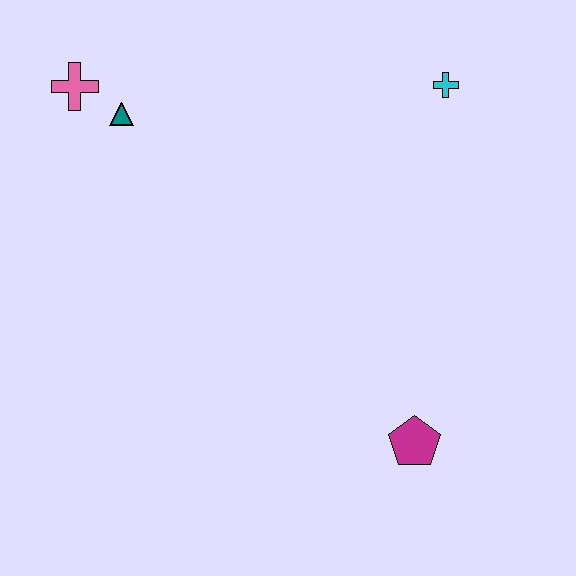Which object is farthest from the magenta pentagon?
The pink cross is farthest from the magenta pentagon.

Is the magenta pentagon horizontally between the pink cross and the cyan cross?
Yes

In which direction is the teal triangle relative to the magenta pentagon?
The teal triangle is above the magenta pentagon.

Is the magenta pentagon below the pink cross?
Yes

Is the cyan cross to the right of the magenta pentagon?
Yes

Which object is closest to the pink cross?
The teal triangle is closest to the pink cross.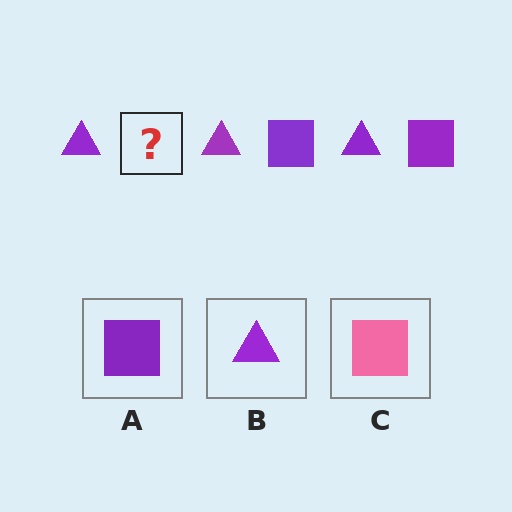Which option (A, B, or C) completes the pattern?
A.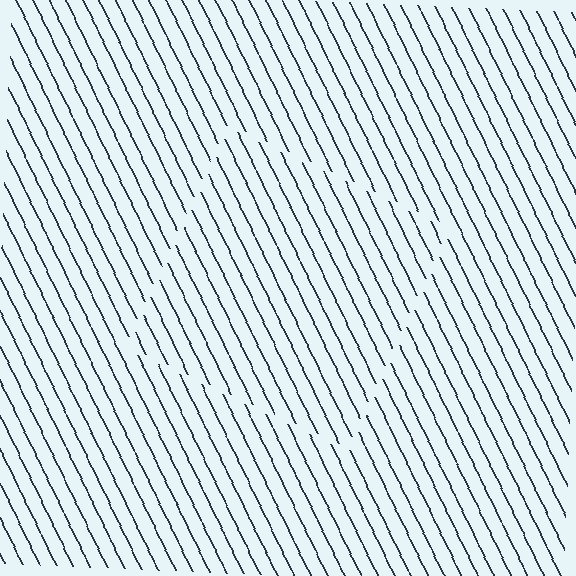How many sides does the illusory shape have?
4 sides — the line-ends trace a square.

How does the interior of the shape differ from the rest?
The interior of the shape contains the same grating, shifted by half a period — the contour is defined by the phase discontinuity where line-ends from the inner and outer gratings abut.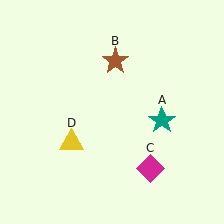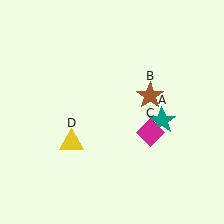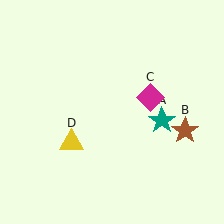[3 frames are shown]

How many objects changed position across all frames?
2 objects changed position: brown star (object B), magenta diamond (object C).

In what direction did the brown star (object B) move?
The brown star (object B) moved down and to the right.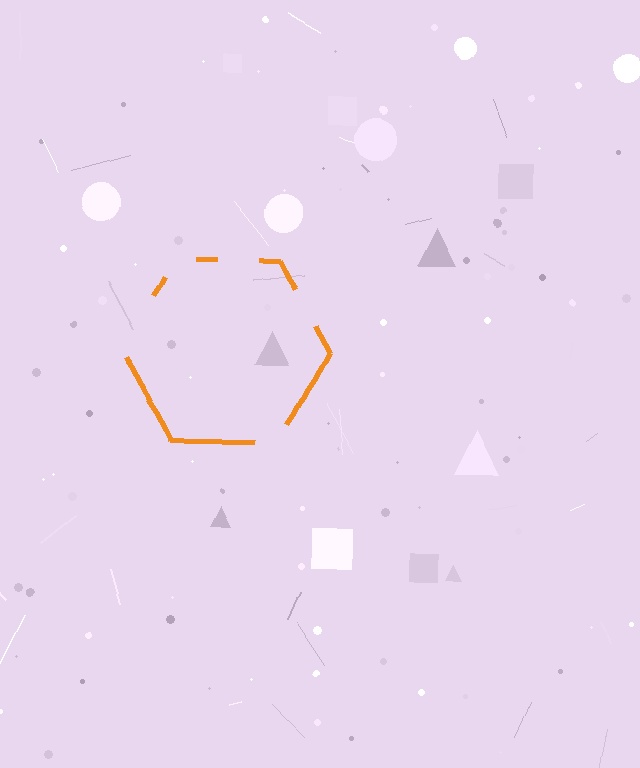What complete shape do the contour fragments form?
The contour fragments form a hexagon.